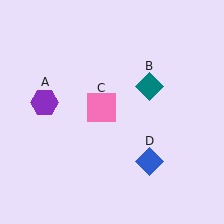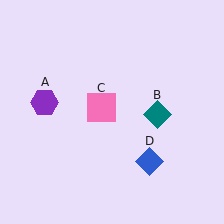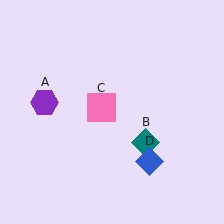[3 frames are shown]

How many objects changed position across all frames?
1 object changed position: teal diamond (object B).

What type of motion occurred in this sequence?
The teal diamond (object B) rotated clockwise around the center of the scene.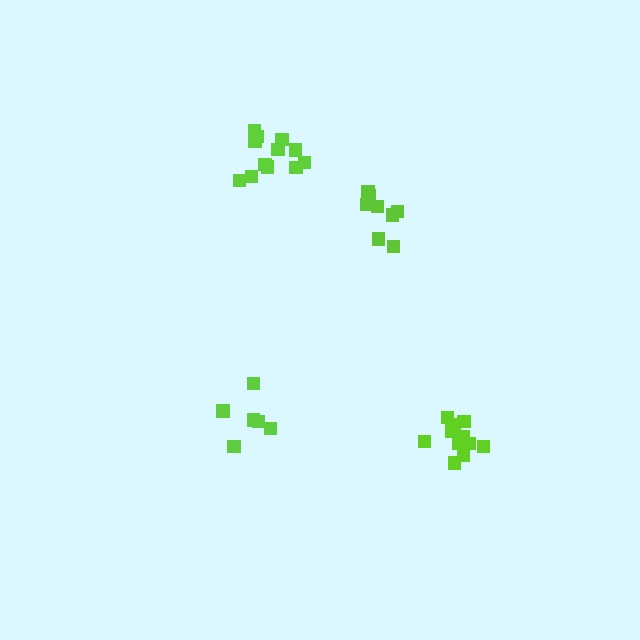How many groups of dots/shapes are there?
There are 4 groups.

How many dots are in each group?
Group 1: 8 dots, Group 2: 12 dots, Group 3: 6 dots, Group 4: 12 dots (38 total).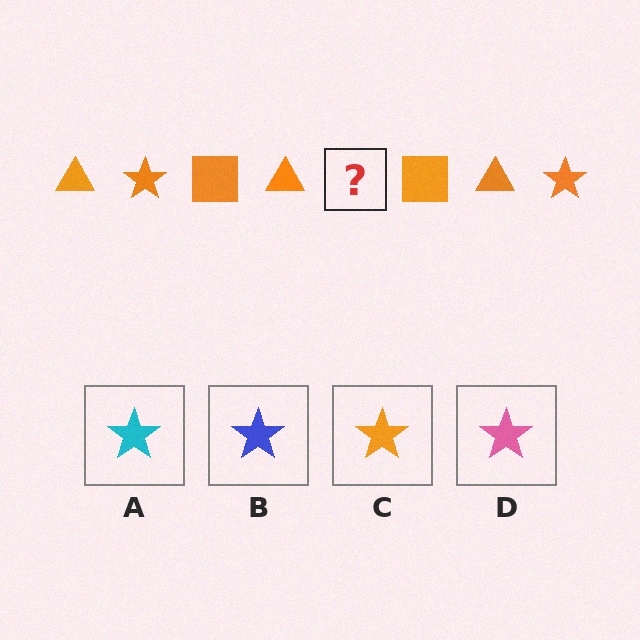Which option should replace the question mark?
Option C.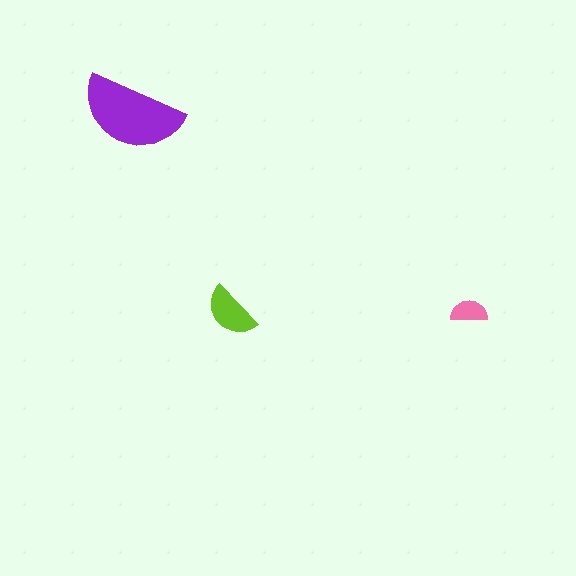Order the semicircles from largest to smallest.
the purple one, the lime one, the pink one.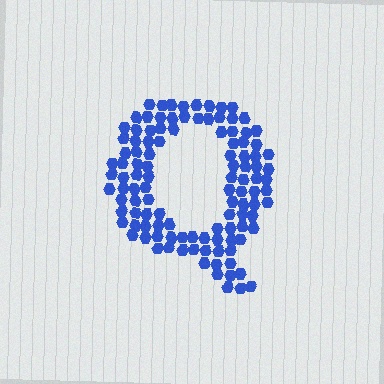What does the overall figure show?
The overall figure shows the letter Q.